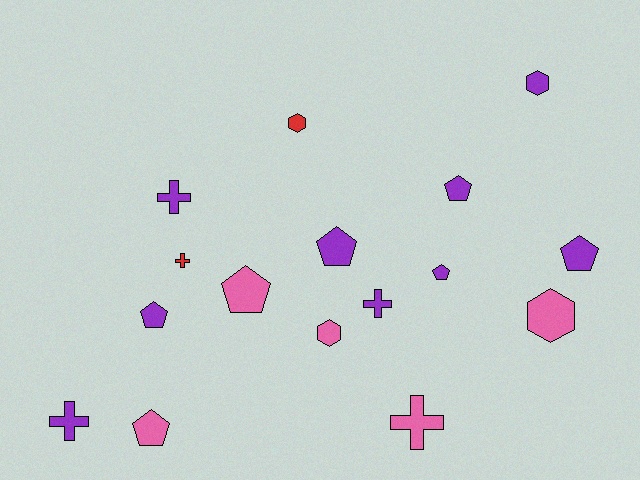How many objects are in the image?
There are 16 objects.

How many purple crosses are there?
There are 3 purple crosses.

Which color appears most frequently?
Purple, with 9 objects.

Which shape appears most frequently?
Pentagon, with 7 objects.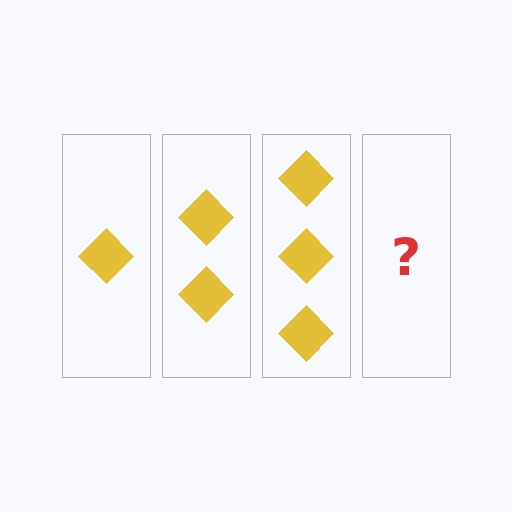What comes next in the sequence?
The next element should be 4 diamonds.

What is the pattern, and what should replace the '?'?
The pattern is that each step adds one more diamond. The '?' should be 4 diamonds.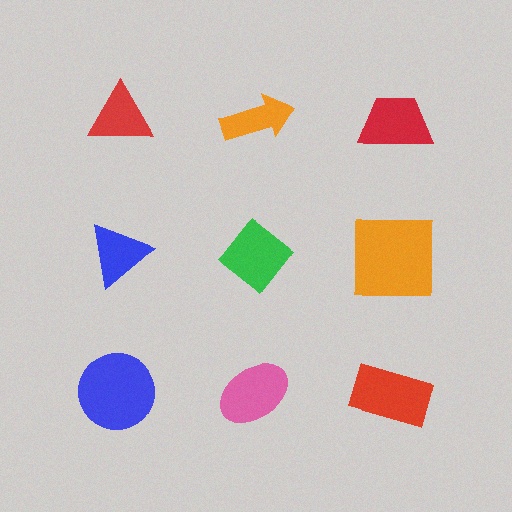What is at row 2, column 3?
An orange square.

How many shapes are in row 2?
3 shapes.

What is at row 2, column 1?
A blue triangle.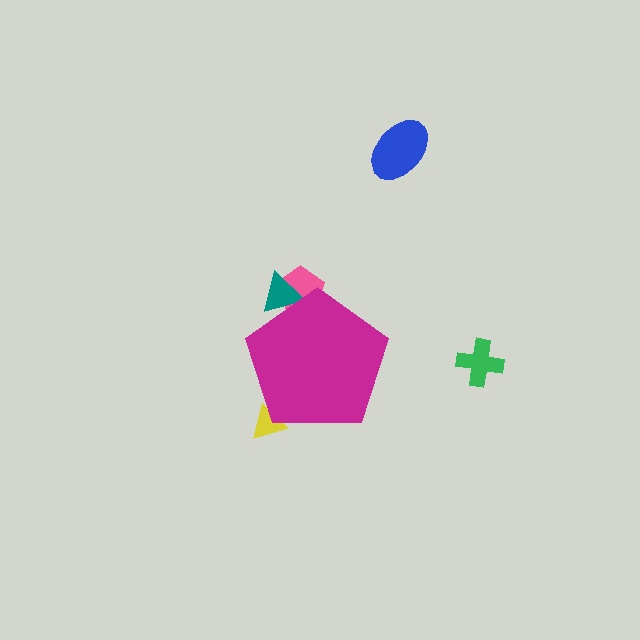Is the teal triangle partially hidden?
Yes, the teal triangle is partially hidden behind the magenta pentagon.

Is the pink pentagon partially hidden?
Yes, the pink pentagon is partially hidden behind the magenta pentagon.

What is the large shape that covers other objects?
A magenta pentagon.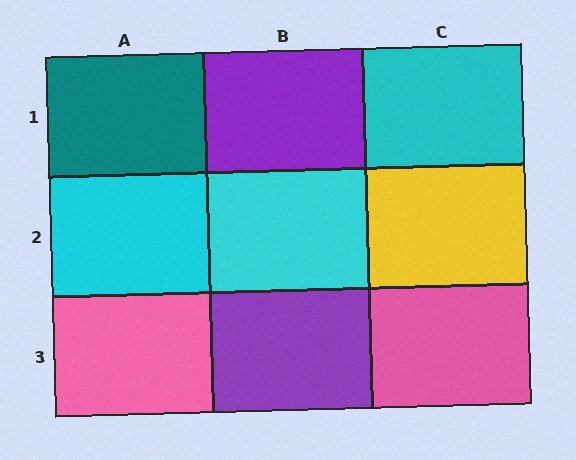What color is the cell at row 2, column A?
Cyan.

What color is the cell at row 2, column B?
Cyan.